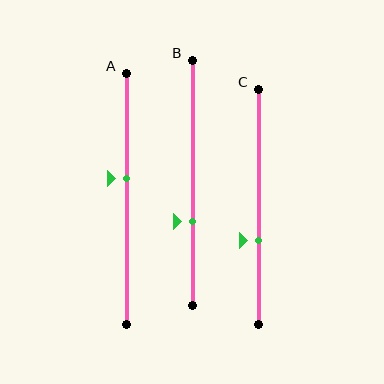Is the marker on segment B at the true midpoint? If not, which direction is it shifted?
No, the marker on segment B is shifted downward by about 16% of the segment length.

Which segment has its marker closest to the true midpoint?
Segment A has its marker closest to the true midpoint.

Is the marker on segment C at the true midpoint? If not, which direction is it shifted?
No, the marker on segment C is shifted downward by about 14% of the segment length.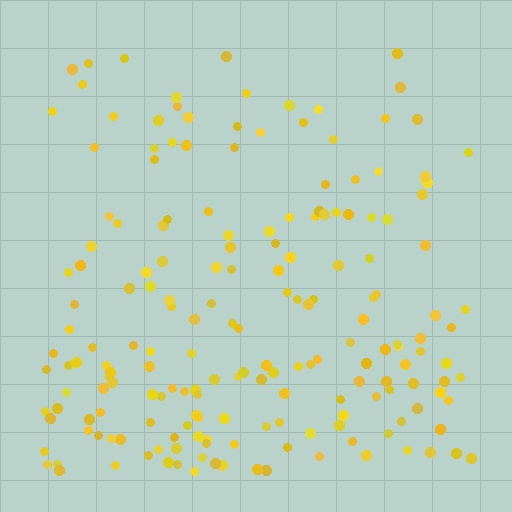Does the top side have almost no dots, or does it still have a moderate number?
Still a moderate number, just noticeably fewer than the bottom.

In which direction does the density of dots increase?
From top to bottom, with the bottom side densest.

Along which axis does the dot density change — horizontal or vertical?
Vertical.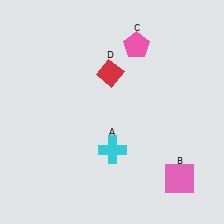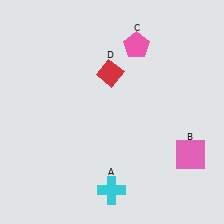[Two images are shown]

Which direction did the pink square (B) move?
The pink square (B) moved up.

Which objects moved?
The objects that moved are: the cyan cross (A), the pink square (B).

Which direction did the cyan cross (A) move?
The cyan cross (A) moved down.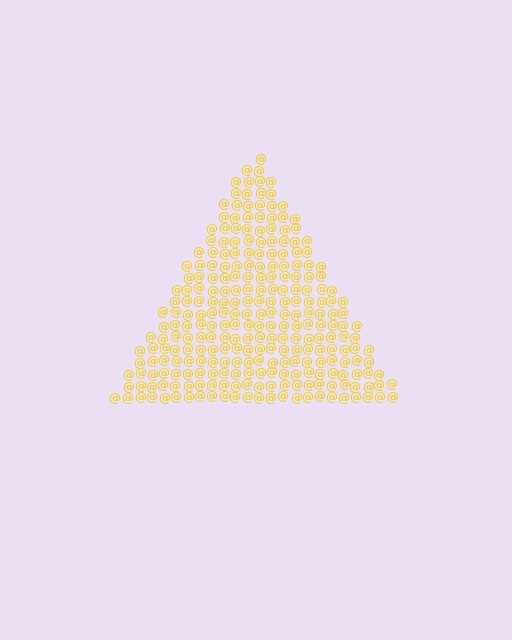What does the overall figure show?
The overall figure shows a triangle.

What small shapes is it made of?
It is made of small at signs.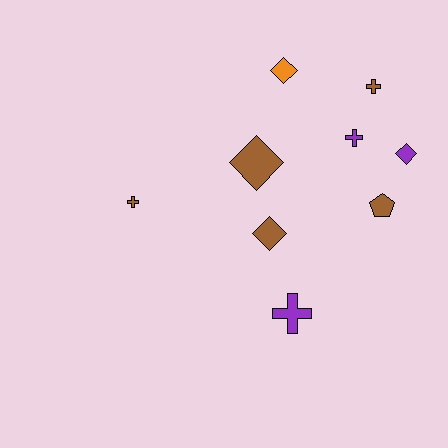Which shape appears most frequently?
Cross, with 4 objects.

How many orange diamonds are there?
There is 1 orange diamond.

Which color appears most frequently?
Brown, with 5 objects.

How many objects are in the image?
There are 9 objects.